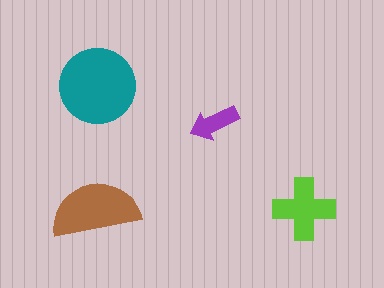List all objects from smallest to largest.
The purple arrow, the lime cross, the brown semicircle, the teal circle.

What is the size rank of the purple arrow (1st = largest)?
4th.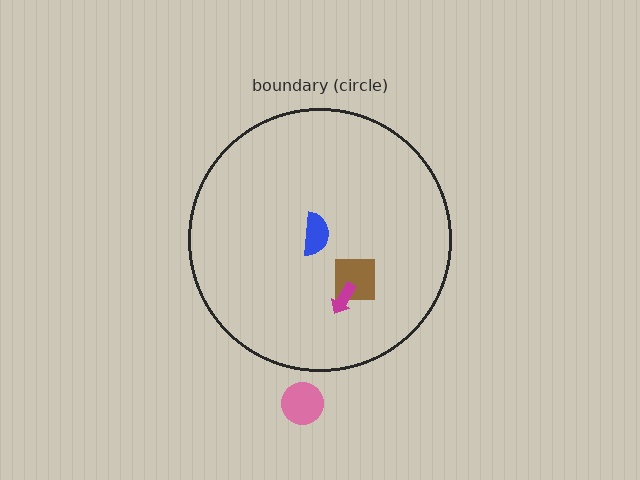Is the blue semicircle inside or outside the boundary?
Inside.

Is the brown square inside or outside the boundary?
Inside.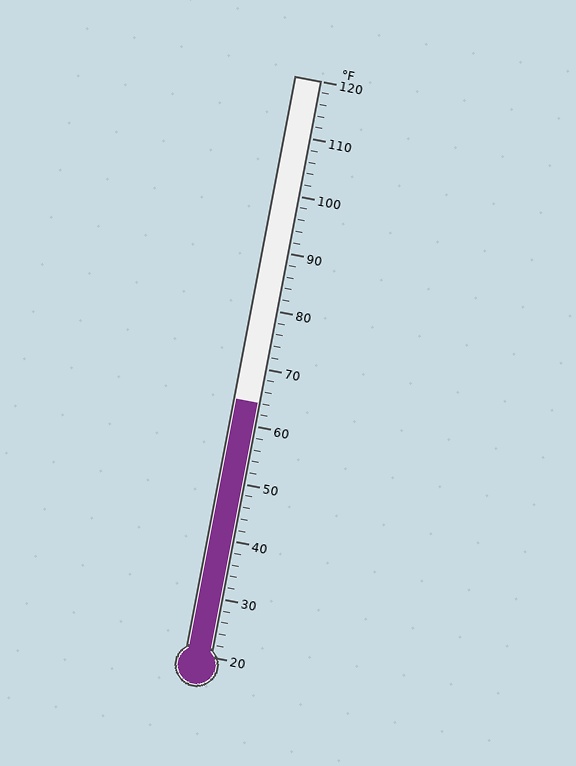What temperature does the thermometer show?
The thermometer shows approximately 64°F.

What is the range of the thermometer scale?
The thermometer scale ranges from 20°F to 120°F.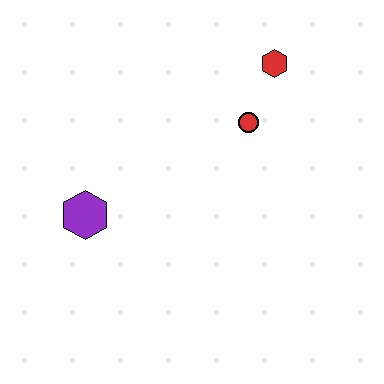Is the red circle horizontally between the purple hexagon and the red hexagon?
Yes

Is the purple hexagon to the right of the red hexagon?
No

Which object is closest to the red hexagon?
The red circle is closest to the red hexagon.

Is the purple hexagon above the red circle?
No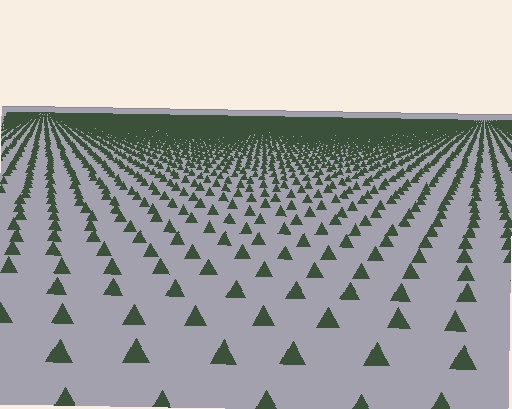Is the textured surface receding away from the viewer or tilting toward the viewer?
The surface is receding away from the viewer. Texture elements get smaller and denser toward the top.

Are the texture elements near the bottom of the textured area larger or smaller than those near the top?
Larger. Near the bottom, elements are closer to the viewer and appear at a bigger on-screen size.